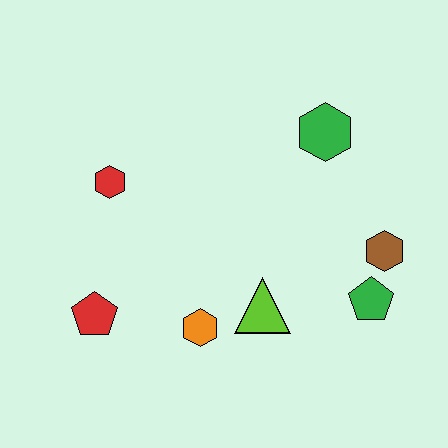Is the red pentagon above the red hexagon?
No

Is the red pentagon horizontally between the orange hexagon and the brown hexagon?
No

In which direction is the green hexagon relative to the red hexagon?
The green hexagon is to the right of the red hexagon.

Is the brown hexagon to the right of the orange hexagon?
Yes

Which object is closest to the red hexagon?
The red pentagon is closest to the red hexagon.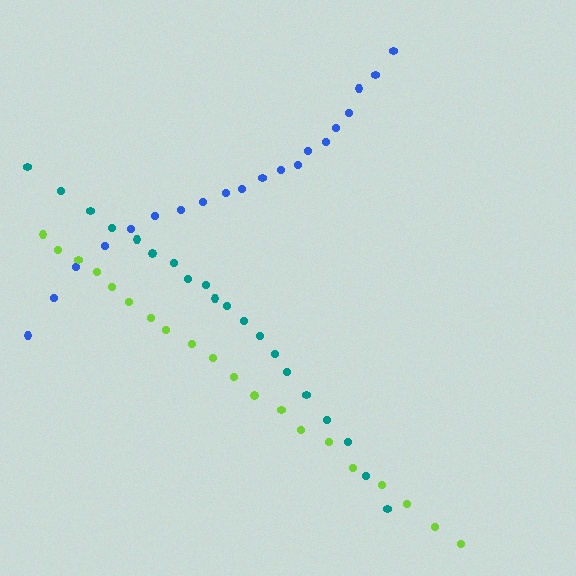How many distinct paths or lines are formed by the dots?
There are 3 distinct paths.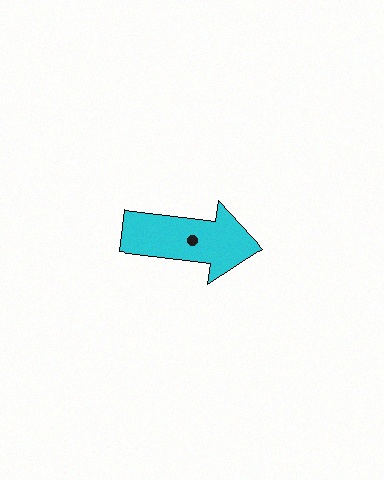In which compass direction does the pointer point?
East.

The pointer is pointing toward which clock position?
Roughly 3 o'clock.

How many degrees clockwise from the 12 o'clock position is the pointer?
Approximately 97 degrees.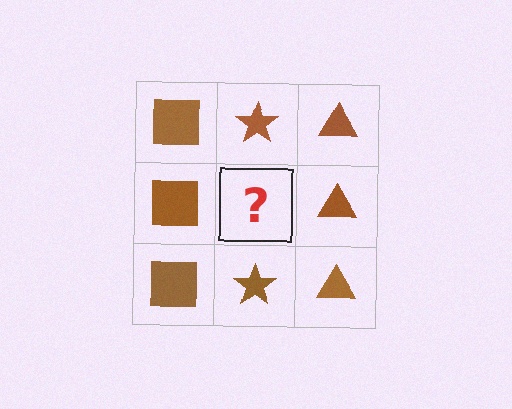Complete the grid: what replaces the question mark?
The question mark should be replaced with a brown star.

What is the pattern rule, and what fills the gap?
The rule is that each column has a consistent shape. The gap should be filled with a brown star.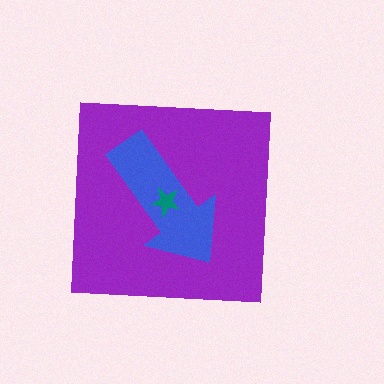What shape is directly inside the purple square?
The blue arrow.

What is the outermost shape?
The purple square.